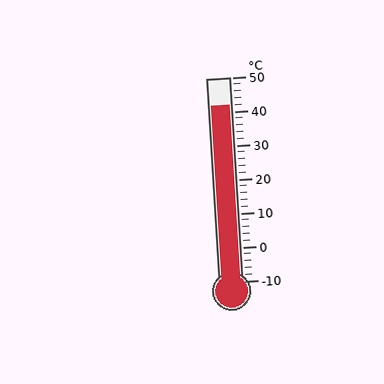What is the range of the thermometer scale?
The thermometer scale ranges from -10°C to 50°C.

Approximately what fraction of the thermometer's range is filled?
The thermometer is filled to approximately 85% of its range.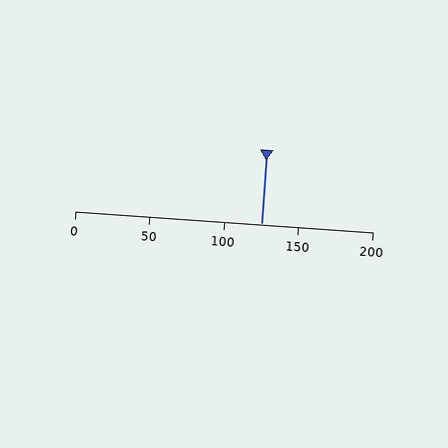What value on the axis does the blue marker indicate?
The marker indicates approximately 125.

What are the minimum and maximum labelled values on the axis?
The axis runs from 0 to 200.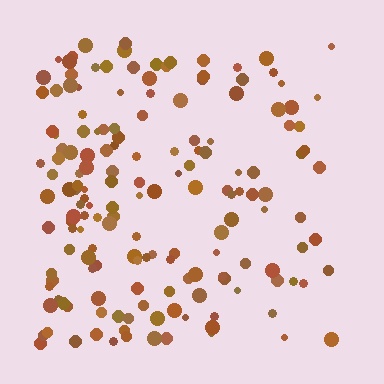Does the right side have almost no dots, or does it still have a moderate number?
Still a moderate number, just noticeably fewer than the left.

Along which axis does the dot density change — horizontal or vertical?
Horizontal.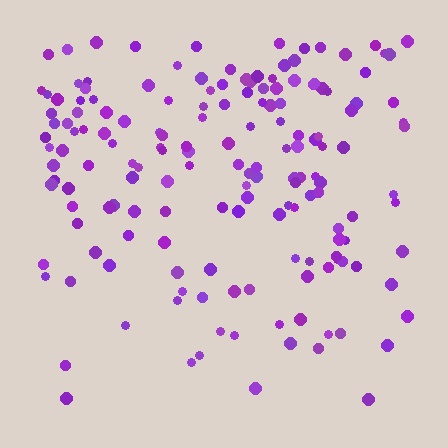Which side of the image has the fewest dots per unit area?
The bottom.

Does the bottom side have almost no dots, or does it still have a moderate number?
Still a moderate number, just noticeably fewer than the top.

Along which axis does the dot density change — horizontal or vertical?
Vertical.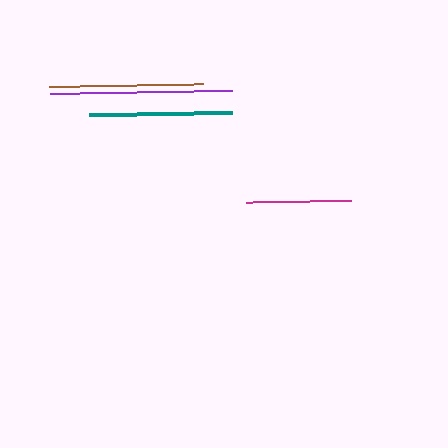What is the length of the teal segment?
The teal segment is approximately 142 pixels long.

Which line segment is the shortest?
The magenta line is the shortest at approximately 105 pixels.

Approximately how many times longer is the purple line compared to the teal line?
The purple line is approximately 1.3 times the length of the teal line.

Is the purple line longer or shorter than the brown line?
The purple line is longer than the brown line.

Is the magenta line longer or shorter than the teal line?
The teal line is longer than the magenta line.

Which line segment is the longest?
The purple line is the longest at approximately 182 pixels.